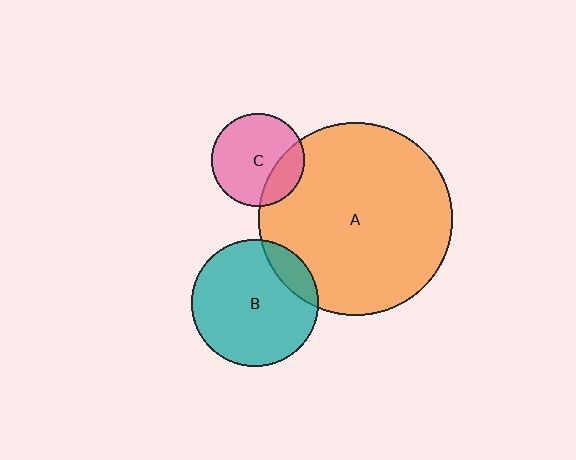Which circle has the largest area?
Circle A (orange).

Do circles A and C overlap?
Yes.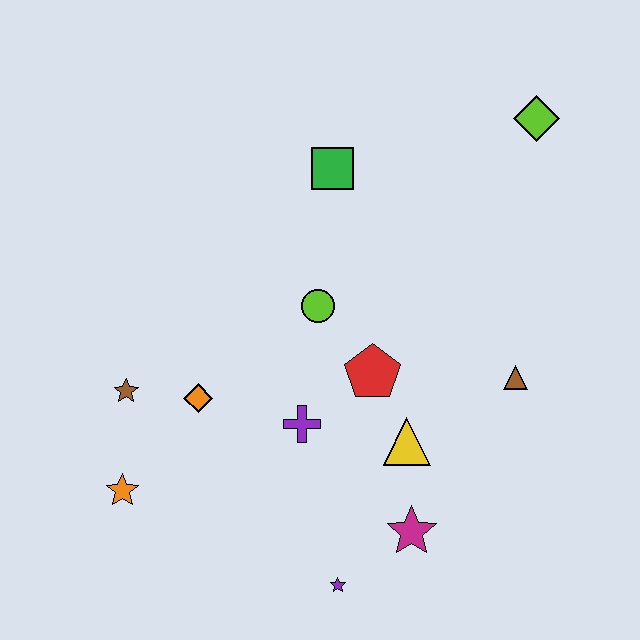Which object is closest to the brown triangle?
The yellow triangle is closest to the brown triangle.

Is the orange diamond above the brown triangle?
No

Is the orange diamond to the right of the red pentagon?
No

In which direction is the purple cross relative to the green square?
The purple cross is below the green square.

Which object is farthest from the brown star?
The lime diamond is farthest from the brown star.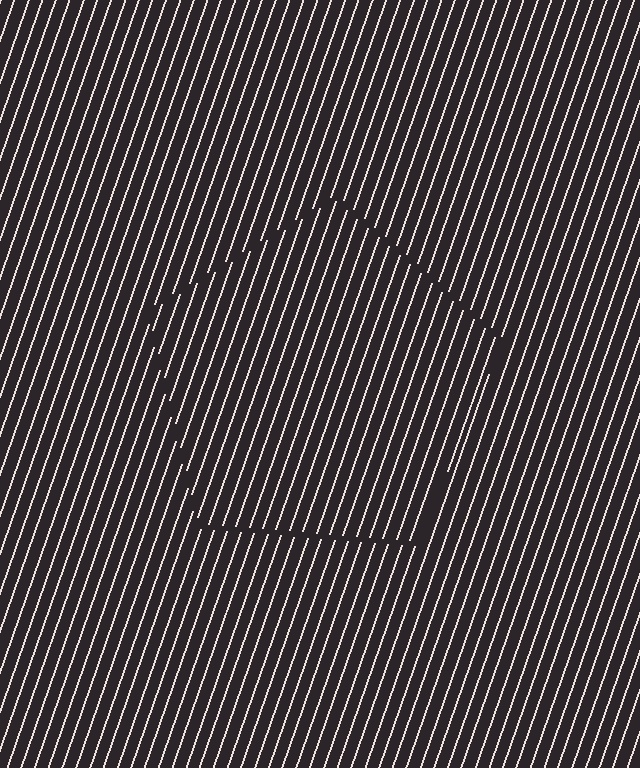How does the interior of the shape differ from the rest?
The interior of the shape contains the same grating, shifted by half a period — the contour is defined by the phase discontinuity where line-ends from the inner and outer gratings abut.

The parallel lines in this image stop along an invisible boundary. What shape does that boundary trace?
An illusory pentagon. The interior of the shape contains the same grating, shifted by half a period — the contour is defined by the phase discontinuity where line-ends from the inner and outer gratings abut.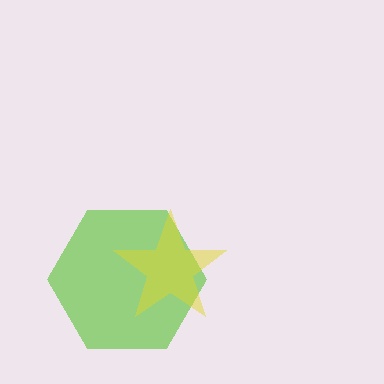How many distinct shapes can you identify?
There are 2 distinct shapes: a lime hexagon, a yellow star.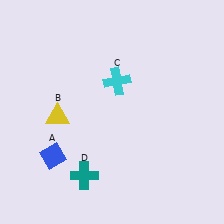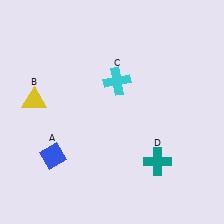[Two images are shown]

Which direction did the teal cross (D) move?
The teal cross (D) moved right.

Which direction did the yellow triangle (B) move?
The yellow triangle (B) moved left.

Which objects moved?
The objects that moved are: the yellow triangle (B), the teal cross (D).